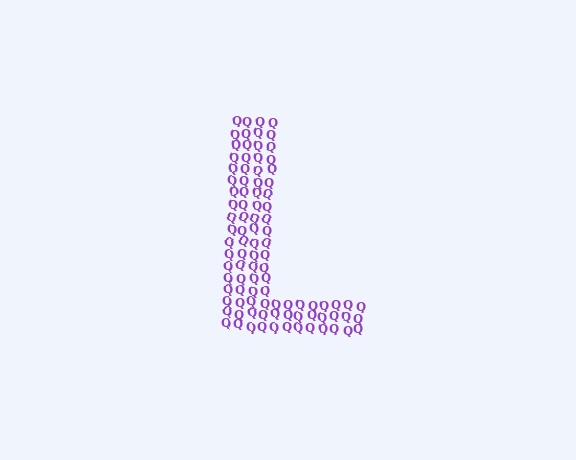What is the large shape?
The large shape is the letter L.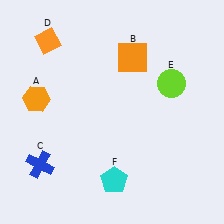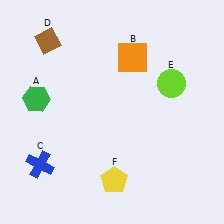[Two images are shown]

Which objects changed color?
A changed from orange to green. D changed from orange to brown. F changed from cyan to yellow.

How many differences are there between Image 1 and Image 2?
There are 3 differences between the two images.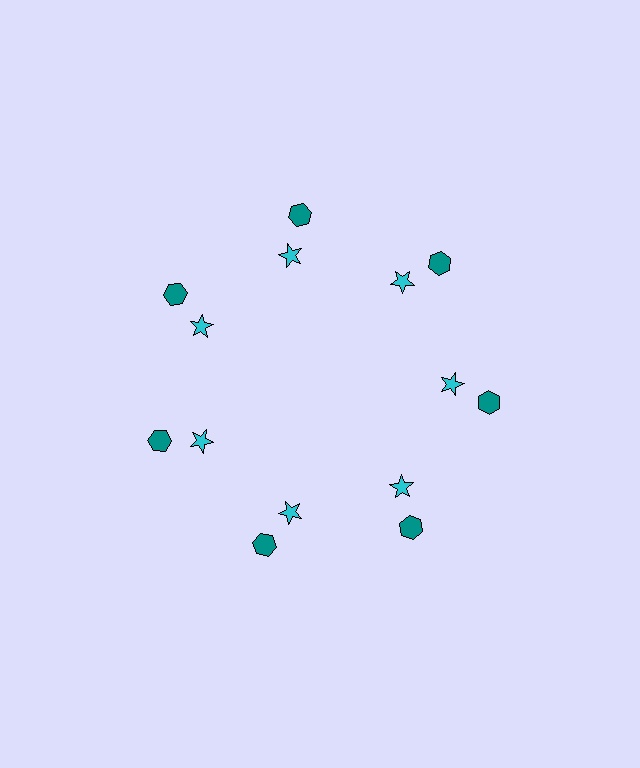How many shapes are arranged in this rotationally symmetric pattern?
There are 14 shapes, arranged in 7 groups of 2.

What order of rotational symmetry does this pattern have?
This pattern has 7-fold rotational symmetry.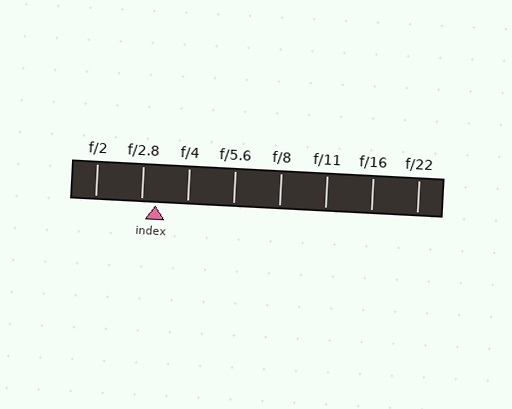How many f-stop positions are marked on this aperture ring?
There are 8 f-stop positions marked.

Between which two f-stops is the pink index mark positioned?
The index mark is between f/2.8 and f/4.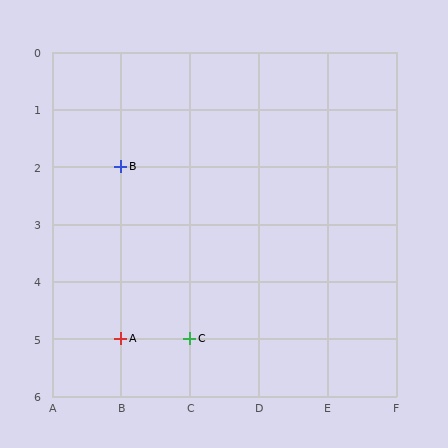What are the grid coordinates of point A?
Point A is at grid coordinates (B, 5).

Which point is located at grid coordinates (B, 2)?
Point B is at (B, 2).